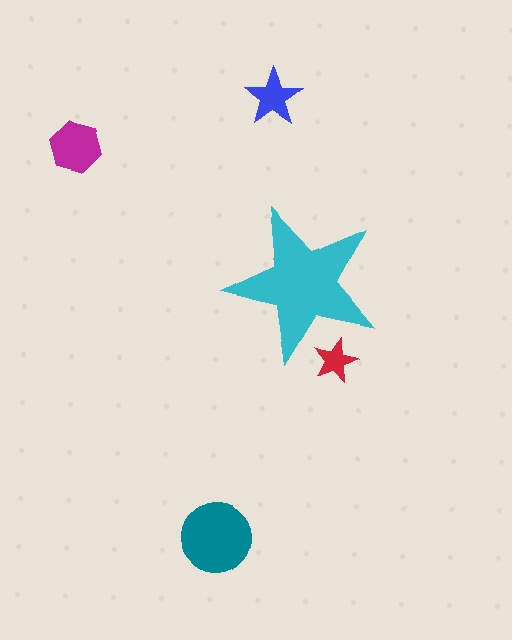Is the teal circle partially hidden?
No, the teal circle is fully visible.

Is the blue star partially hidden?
No, the blue star is fully visible.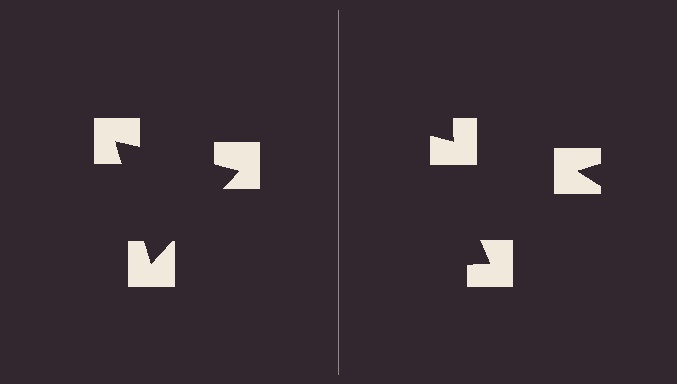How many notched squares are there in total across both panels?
6 — 3 on each side.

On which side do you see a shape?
An illusory triangle appears on the left side. On the right side the wedge cuts are rotated, so no coherent shape forms.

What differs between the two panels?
The notched squares are positioned identically on both sides; only the wedge orientations differ. On the left they align to a triangle; on the right they are misaligned.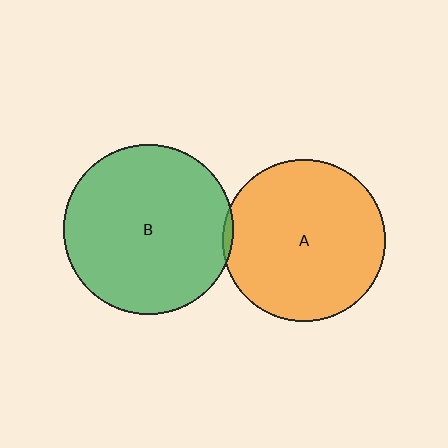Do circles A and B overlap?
Yes.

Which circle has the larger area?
Circle B (green).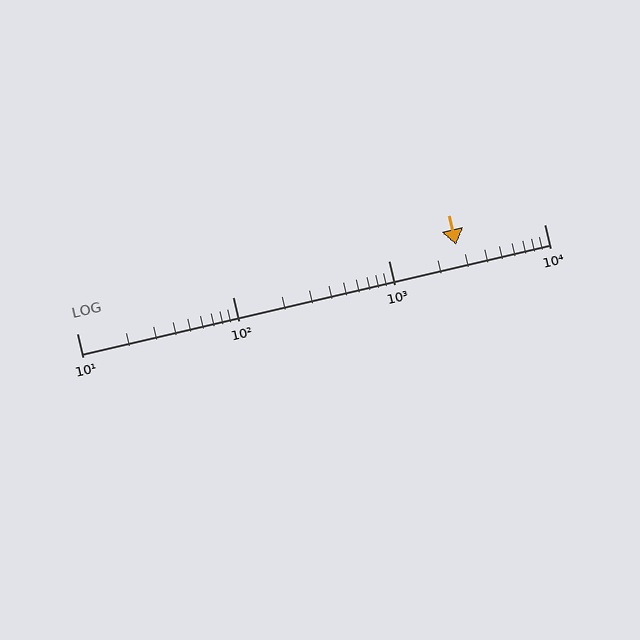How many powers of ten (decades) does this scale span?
The scale spans 3 decades, from 10 to 10000.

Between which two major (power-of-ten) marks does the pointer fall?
The pointer is between 1000 and 10000.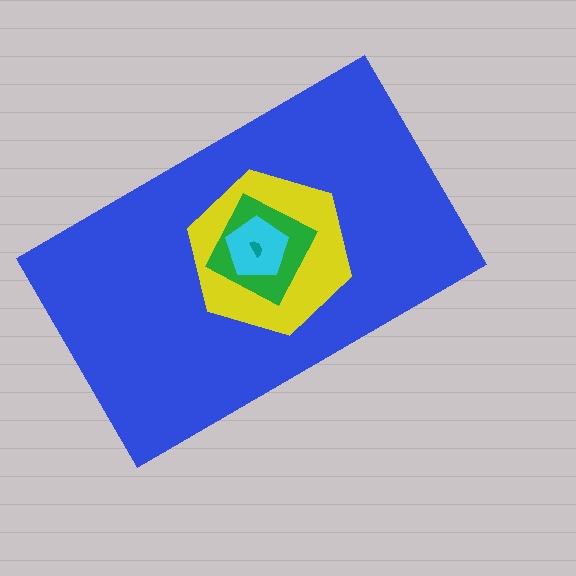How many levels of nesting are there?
5.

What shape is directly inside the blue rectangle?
The yellow hexagon.